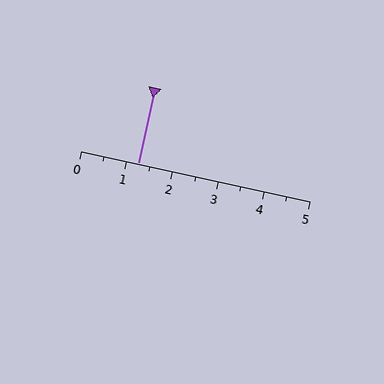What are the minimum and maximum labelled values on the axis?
The axis runs from 0 to 5.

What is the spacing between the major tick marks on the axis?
The major ticks are spaced 1 apart.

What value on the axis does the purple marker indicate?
The marker indicates approximately 1.2.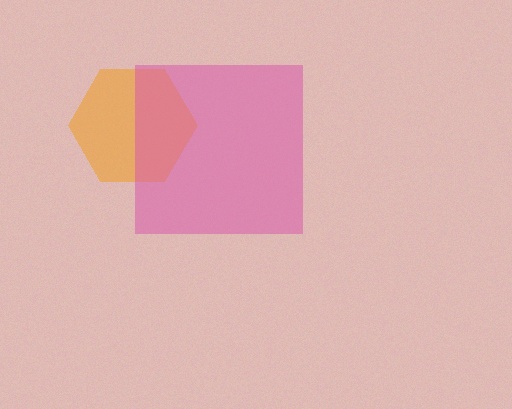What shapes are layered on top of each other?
The layered shapes are: an orange hexagon, a pink square.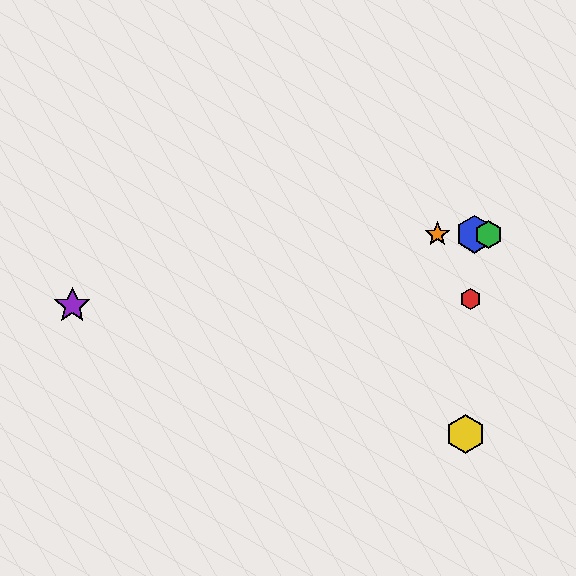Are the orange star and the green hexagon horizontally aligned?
Yes, both are at y≈234.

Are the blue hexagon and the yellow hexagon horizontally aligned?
No, the blue hexagon is at y≈234 and the yellow hexagon is at y≈434.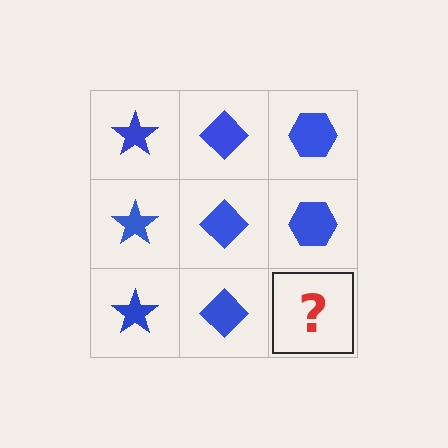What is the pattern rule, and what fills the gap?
The rule is that each column has a consistent shape. The gap should be filled with a blue hexagon.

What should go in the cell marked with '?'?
The missing cell should contain a blue hexagon.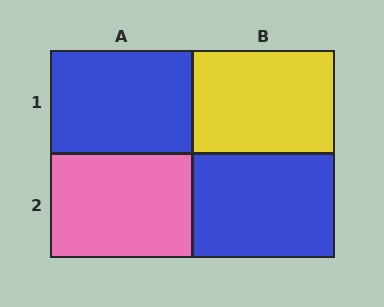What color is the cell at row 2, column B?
Blue.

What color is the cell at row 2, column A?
Pink.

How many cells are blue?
2 cells are blue.